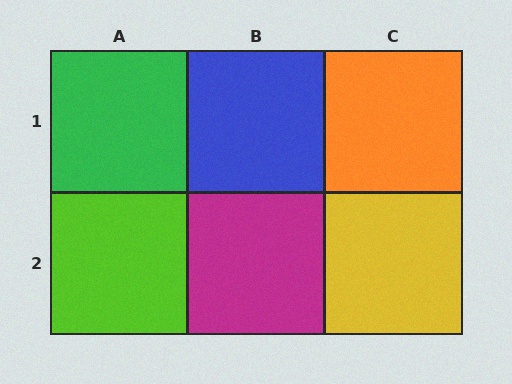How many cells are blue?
1 cell is blue.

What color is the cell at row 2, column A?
Lime.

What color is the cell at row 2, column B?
Magenta.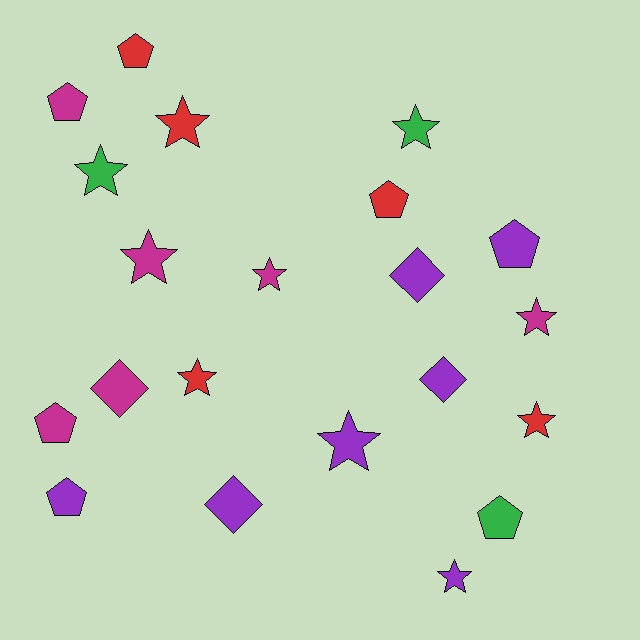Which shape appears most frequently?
Star, with 10 objects.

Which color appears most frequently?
Purple, with 7 objects.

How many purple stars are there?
There are 2 purple stars.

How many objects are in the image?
There are 21 objects.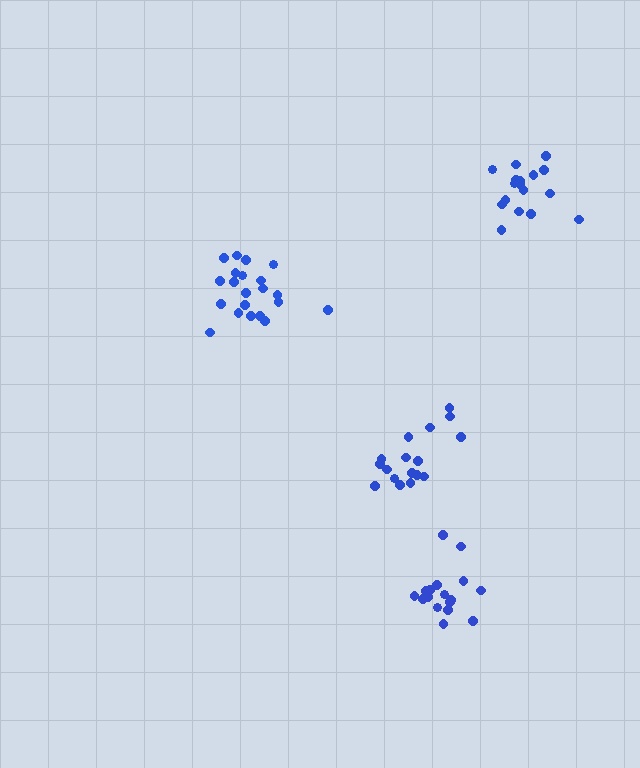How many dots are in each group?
Group 1: 21 dots, Group 2: 17 dots, Group 3: 17 dots, Group 4: 17 dots (72 total).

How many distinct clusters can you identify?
There are 4 distinct clusters.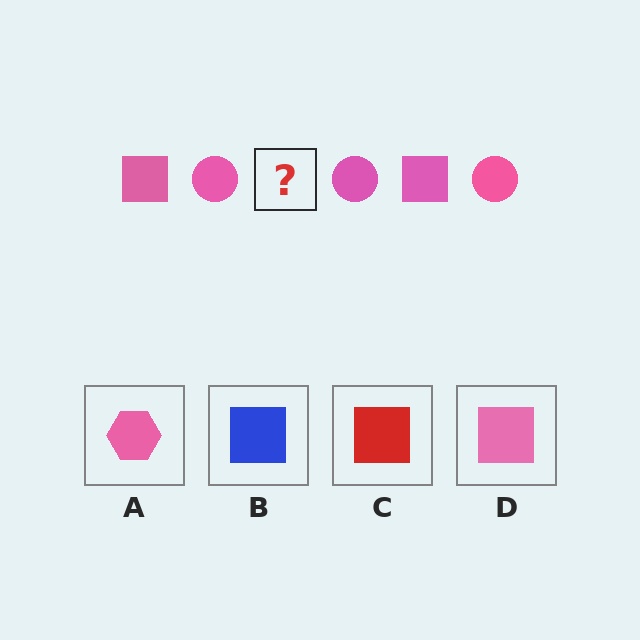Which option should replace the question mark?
Option D.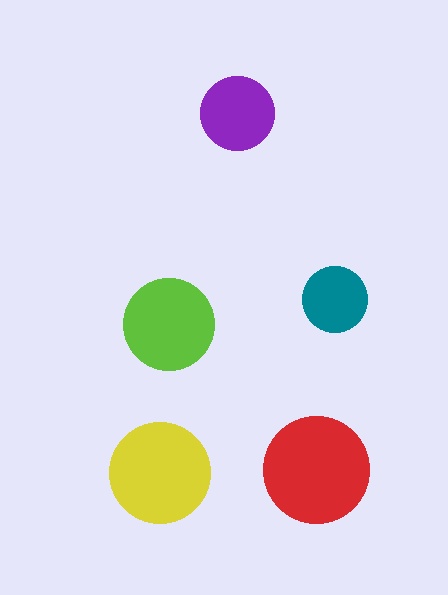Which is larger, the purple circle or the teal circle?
The purple one.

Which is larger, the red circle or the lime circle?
The red one.